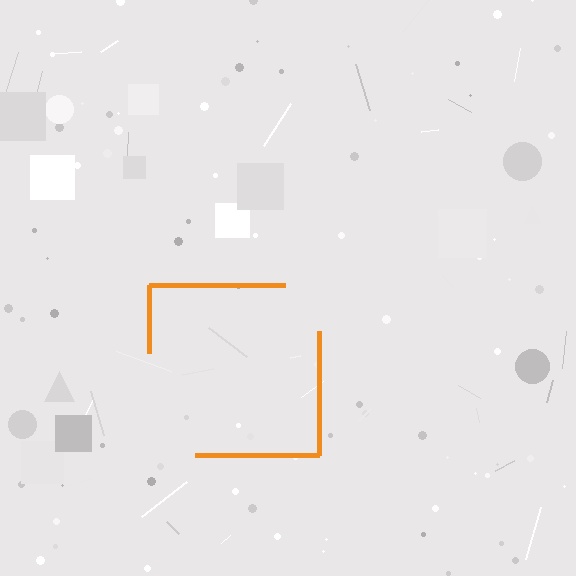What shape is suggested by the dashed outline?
The dashed outline suggests a square.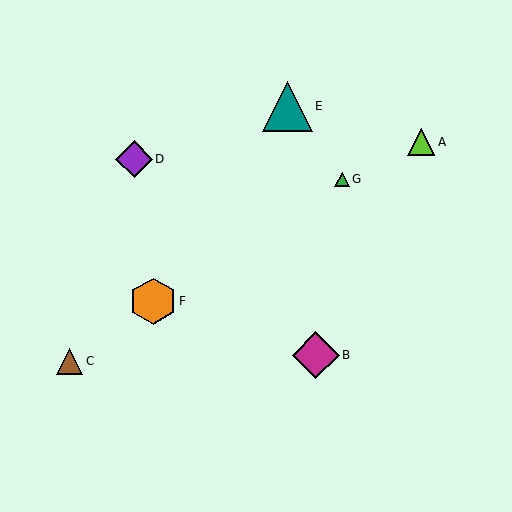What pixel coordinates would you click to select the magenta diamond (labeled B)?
Click at (316, 355) to select the magenta diamond B.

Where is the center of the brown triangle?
The center of the brown triangle is at (70, 361).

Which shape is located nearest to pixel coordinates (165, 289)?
The orange hexagon (labeled F) at (153, 301) is nearest to that location.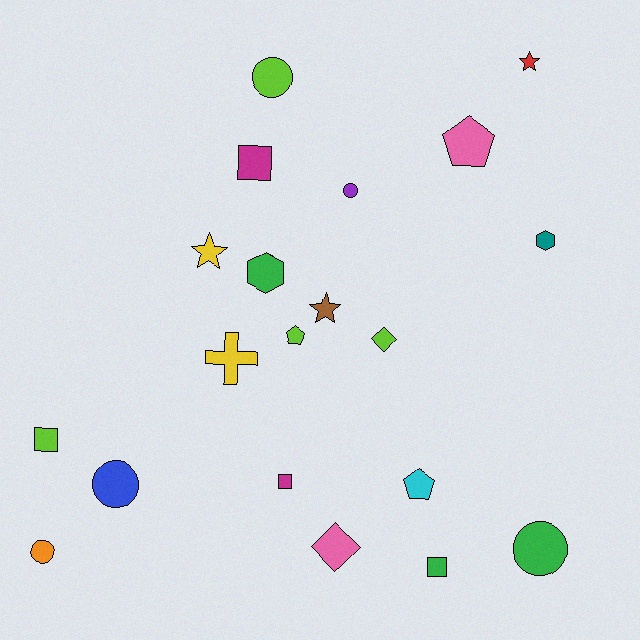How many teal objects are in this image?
There is 1 teal object.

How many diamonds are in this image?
There are 2 diamonds.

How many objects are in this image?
There are 20 objects.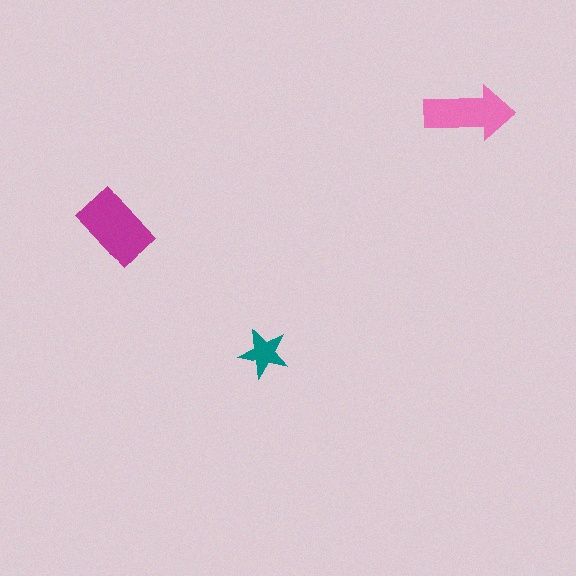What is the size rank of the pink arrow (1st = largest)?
2nd.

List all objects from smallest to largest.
The teal star, the pink arrow, the magenta rectangle.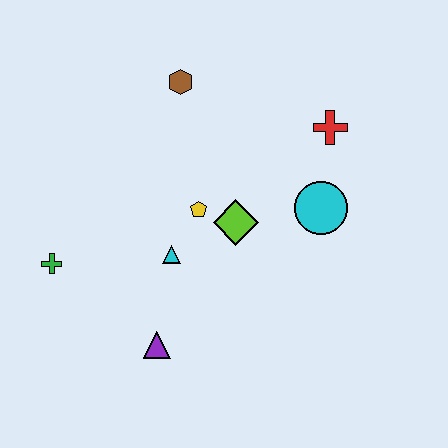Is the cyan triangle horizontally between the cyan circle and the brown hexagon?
No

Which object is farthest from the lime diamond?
The green cross is farthest from the lime diamond.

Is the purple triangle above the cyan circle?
No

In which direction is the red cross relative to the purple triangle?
The red cross is above the purple triangle.